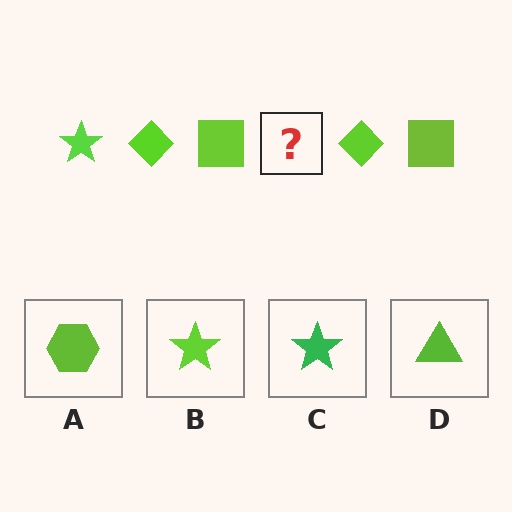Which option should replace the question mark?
Option B.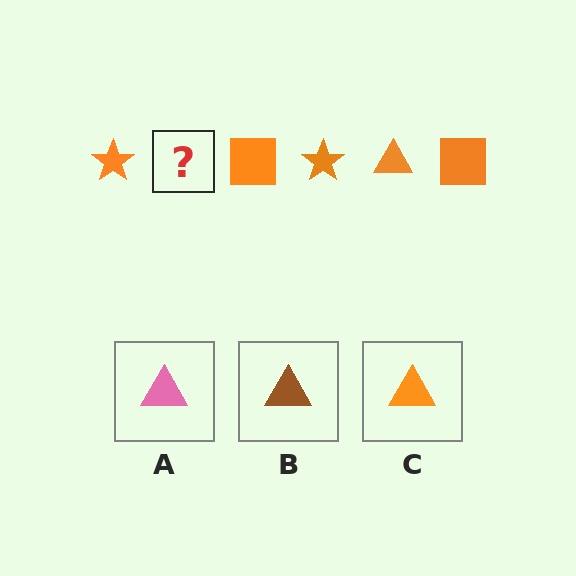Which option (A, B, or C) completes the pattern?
C.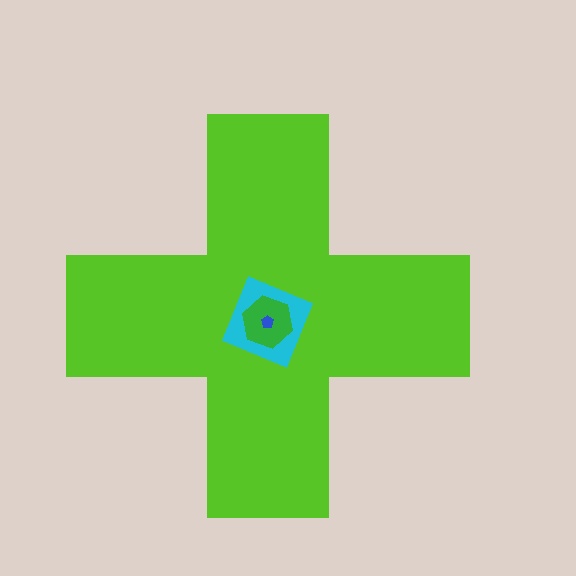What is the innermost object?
The blue pentagon.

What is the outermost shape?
The lime cross.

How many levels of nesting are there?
4.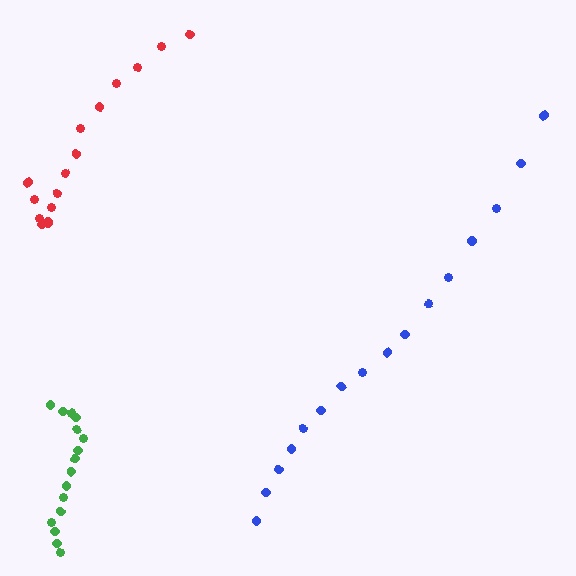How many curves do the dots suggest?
There are 3 distinct paths.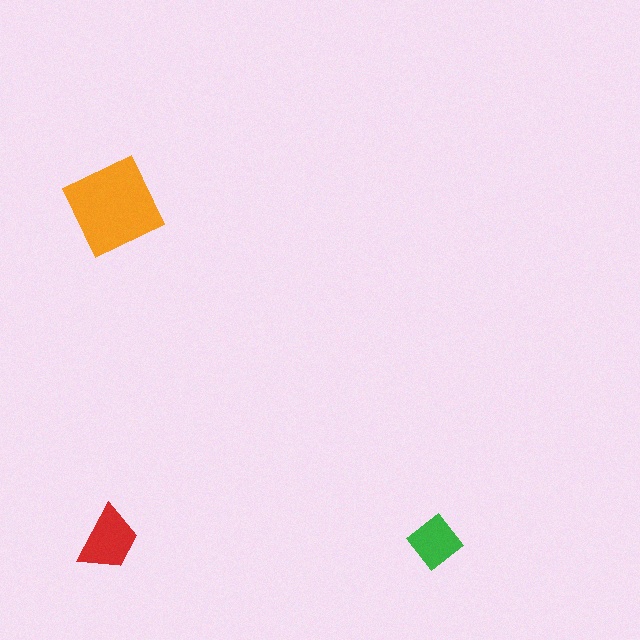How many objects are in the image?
There are 3 objects in the image.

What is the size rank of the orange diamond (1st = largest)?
1st.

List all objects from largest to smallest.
The orange diamond, the red trapezoid, the green diamond.